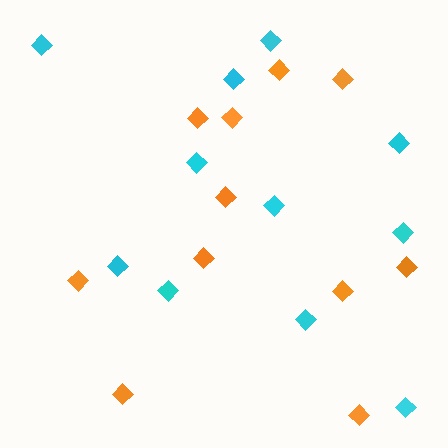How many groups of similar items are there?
There are 2 groups: one group of orange diamonds (11) and one group of cyan diamonds (11).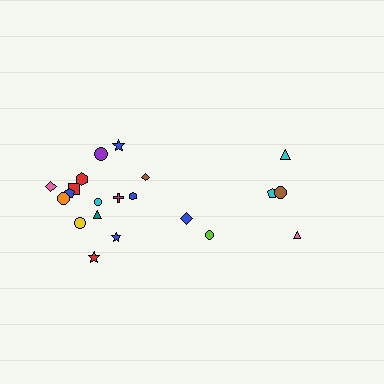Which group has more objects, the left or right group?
The left group.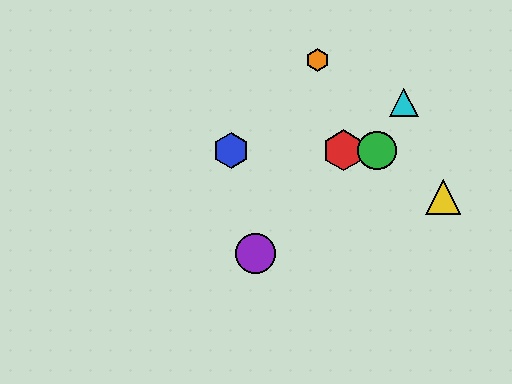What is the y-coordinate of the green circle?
The green circle is at y≈150.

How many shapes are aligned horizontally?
3 shapes (the red hexagon, the blue hexagon, the green circle) are aligned horizontally.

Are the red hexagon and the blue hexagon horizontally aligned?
Yes, both are at y≈150.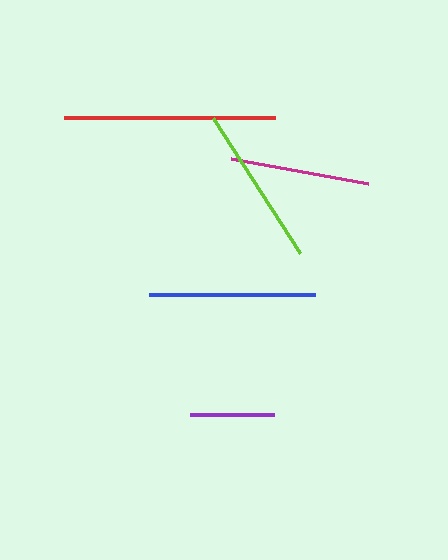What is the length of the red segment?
The red segment is approximately 211 pixels long.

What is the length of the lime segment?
The lime segment is approximately 161 pixels long.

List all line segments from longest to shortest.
From longest to shortest: red, blue, lime, magenta, purple.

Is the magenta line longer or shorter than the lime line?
The lime line is longer than the magenta line.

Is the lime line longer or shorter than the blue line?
The blue line is longer than the lime line.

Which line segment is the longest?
The red line is the longest at approximately 211 pixels.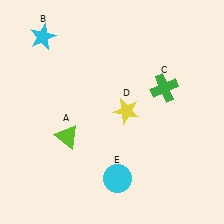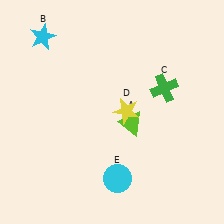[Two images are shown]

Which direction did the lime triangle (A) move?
The lime triangle (A) moved right.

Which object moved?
The lime triangle (A) moved right.